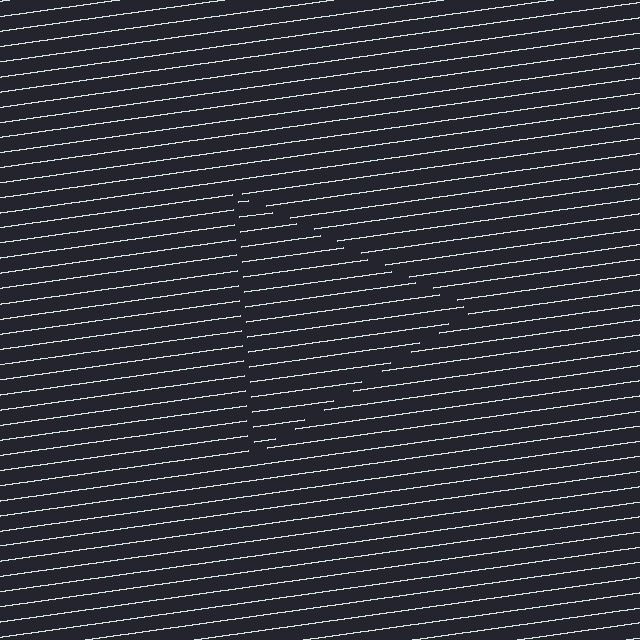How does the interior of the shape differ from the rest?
The interior of the shape contains the same grating, shifted by half a period — the contour is defined by the phase discontinuity where line-ends from the inner and outer gratings abut.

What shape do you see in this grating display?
An illusory triangle. The interior of the shape contains the same grating, shifted by half a period — the contour is defined by the phase discontinuity where line-ends from the inner and outer gratings abut.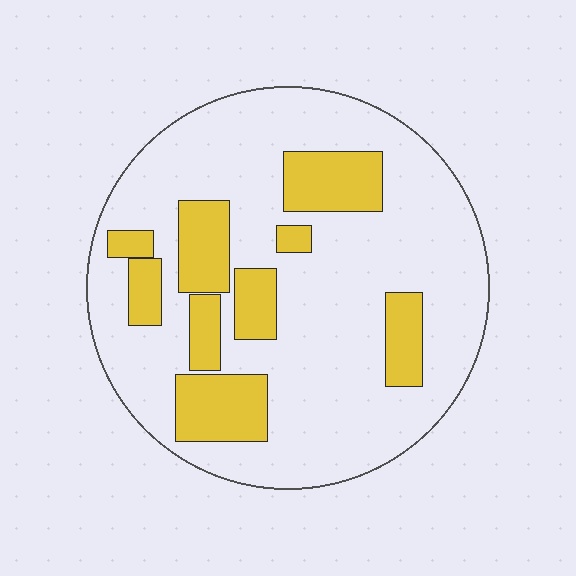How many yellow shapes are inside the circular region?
9.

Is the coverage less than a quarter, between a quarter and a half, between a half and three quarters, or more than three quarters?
Less than a quarter.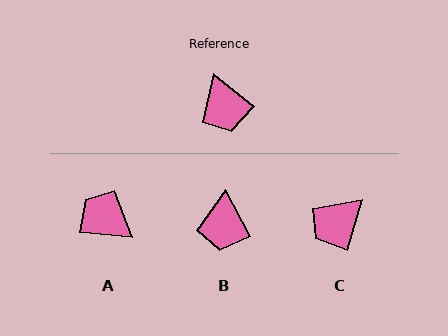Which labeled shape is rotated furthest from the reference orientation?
A, about 147 degrees away.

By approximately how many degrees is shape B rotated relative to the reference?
Approximately 23 degrees clockwise.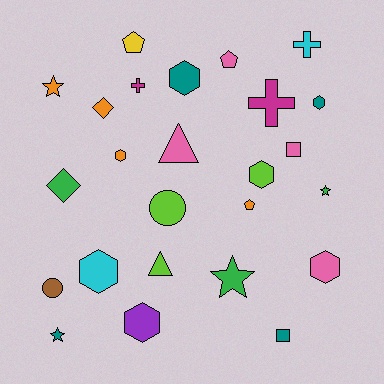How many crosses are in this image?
There are 3 crosses.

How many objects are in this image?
There are 25 objects.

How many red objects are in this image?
There are no red objects.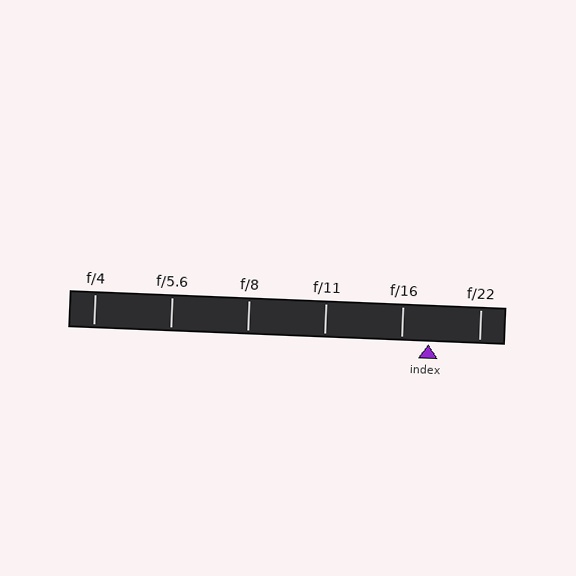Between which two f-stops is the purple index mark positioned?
The index mark is between f/16 and f/22.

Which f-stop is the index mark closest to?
The index mark is closest to f/16.